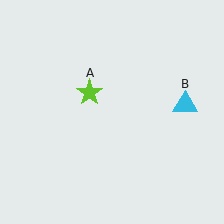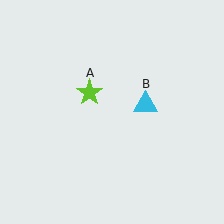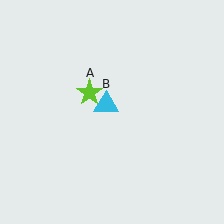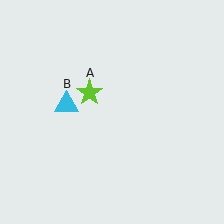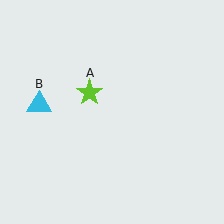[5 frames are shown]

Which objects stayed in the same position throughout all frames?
Lime star (object A) remained stationary.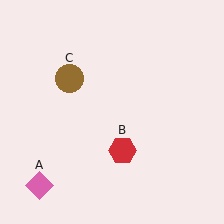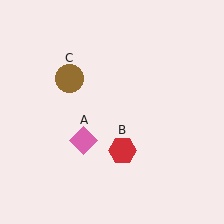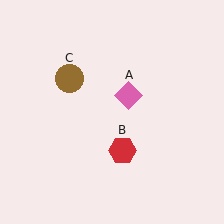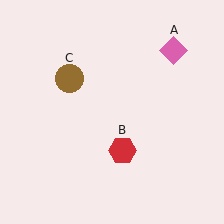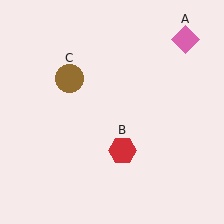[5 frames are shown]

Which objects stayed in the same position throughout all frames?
Red hexagon (object B) and brown circle (object C) remained stationary.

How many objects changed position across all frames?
1 object changed position: pink diamond (object A).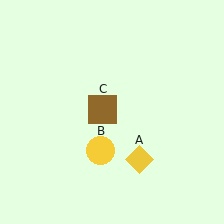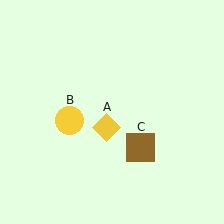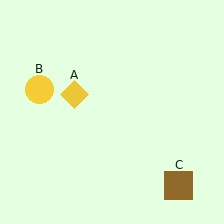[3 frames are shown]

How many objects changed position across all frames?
3 objects changed position: yellow diamond (object A), yellow circle (object B), brown square (object C).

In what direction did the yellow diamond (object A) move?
The yellow diamond (object A) moved up and to the left.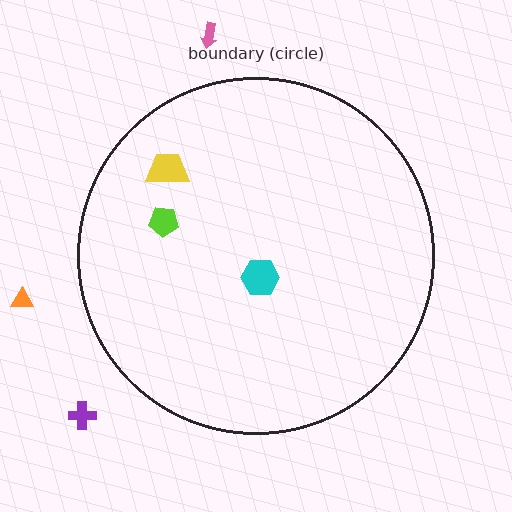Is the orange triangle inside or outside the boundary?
Outside.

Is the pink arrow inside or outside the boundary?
Outside.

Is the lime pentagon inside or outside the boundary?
Inside.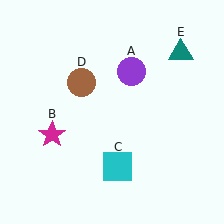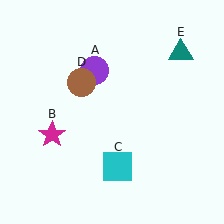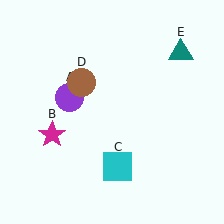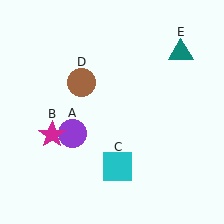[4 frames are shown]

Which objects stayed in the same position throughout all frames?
Magenta star (object B) and cyan square (object C) and brown circle (object D) and teal triangle (object E) remained stationary.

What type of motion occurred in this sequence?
The purple circle (object A) rotated counterclockwise around the center of the scene.